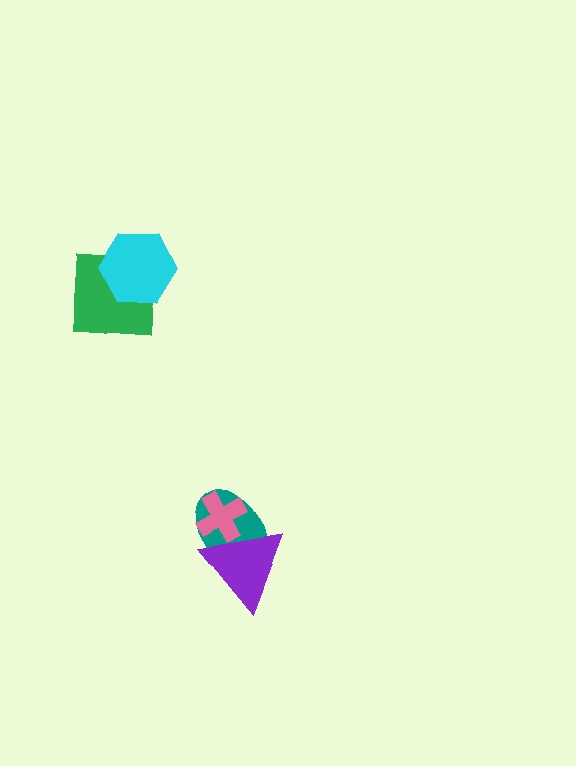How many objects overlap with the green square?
1 object overlaps with the green square.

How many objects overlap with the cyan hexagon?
1 object overlaps with the cyan hexagon.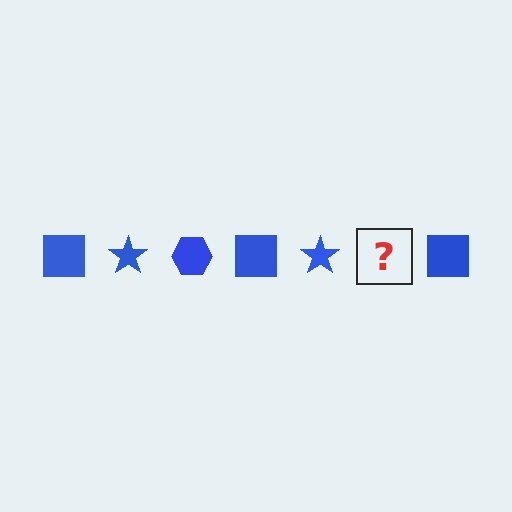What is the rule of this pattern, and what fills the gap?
The rule is that the pattern cycles through square, star, hexagon shapes in blue. The gap should be filled with a blue hexagon.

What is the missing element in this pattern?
The missing element is a blue hexagon.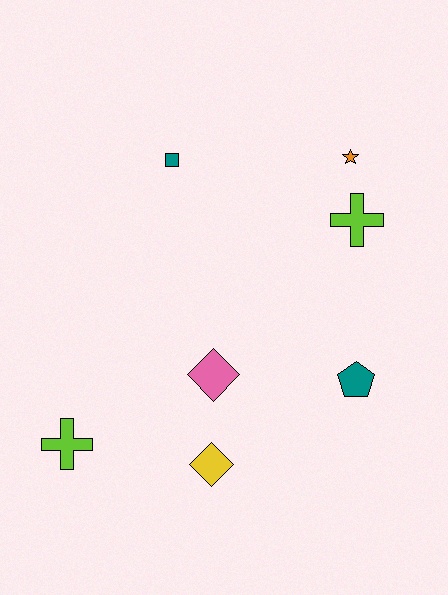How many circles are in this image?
There are no circles.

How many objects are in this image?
There are 7 objects.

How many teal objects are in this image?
There are 2 teal objects.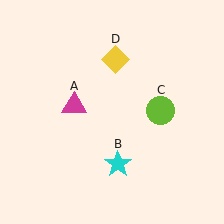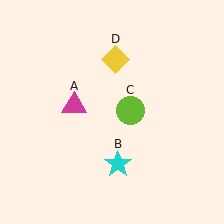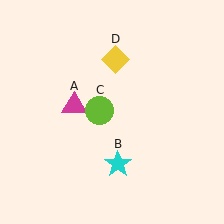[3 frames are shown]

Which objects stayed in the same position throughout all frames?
Magenta triangle (object A) and cyan star (object B) and yellow diamond (object D) remained stationary.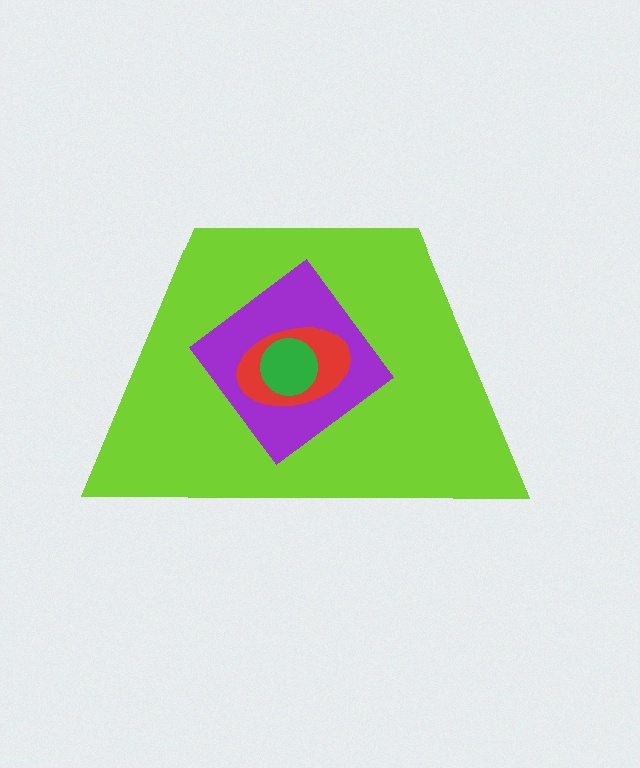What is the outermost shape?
The lime trapezoid.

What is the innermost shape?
The green circle.